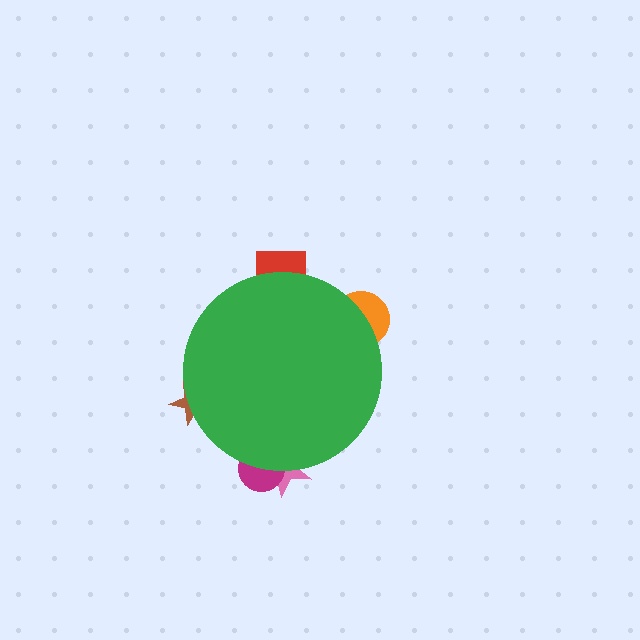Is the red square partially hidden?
Yes, the red square is partially hidden behind the green circle.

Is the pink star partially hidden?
Yes, the pink star is partially hidden behind the green circle.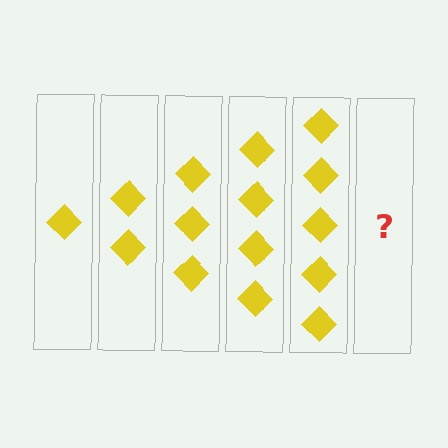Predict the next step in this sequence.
The next step is 6 diamonds.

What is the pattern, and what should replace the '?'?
The pattern is that each step adds one more diamond. The '?' should be 6 diamonds.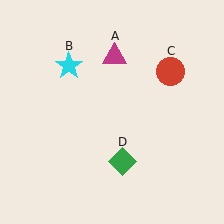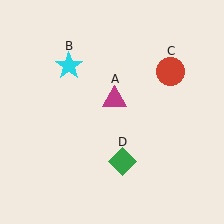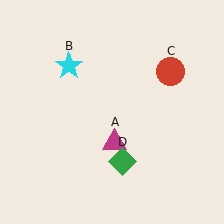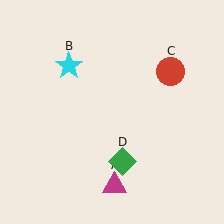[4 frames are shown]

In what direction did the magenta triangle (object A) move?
The magenta triangle (object A) moved down.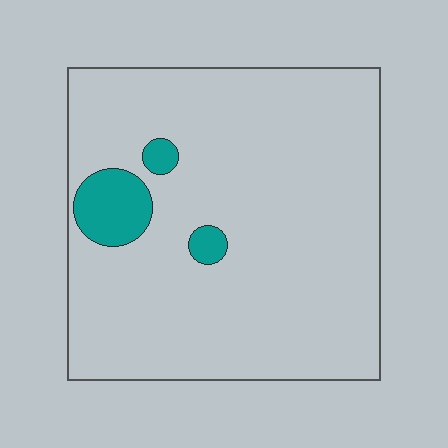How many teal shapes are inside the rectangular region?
3.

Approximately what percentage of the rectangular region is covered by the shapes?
Approximately 5%.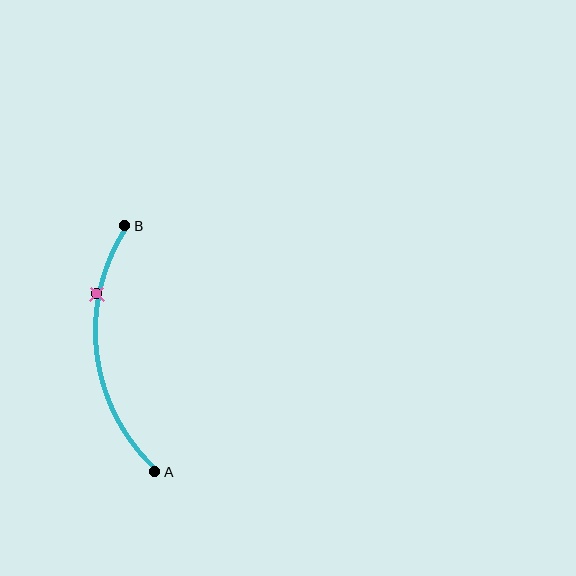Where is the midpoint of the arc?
The arc midpoint is the point on the curve farthest from the straight line joining A and B. It sits to the left of that line.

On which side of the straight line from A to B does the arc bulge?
The arc bulges to the left of the straight line connecting A and B.